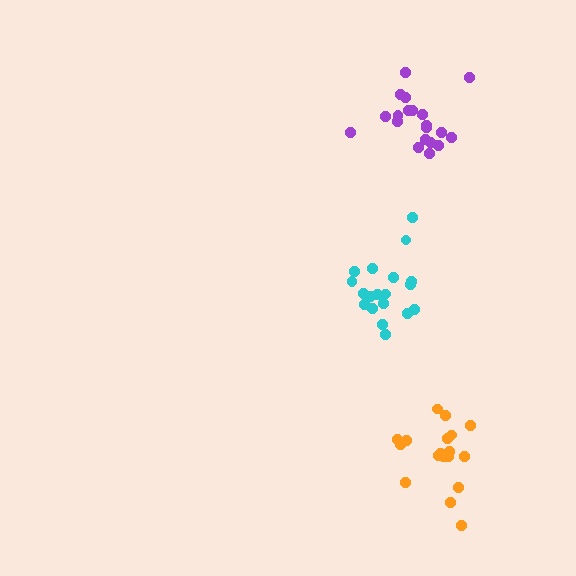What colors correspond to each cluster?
The clusters are colored: orange, cyan, purple.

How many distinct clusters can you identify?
There are 3 distinct clusters.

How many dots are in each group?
Group 1: 18 dots, Group 2: 19 dots, Group 3: 20 dots (57 total).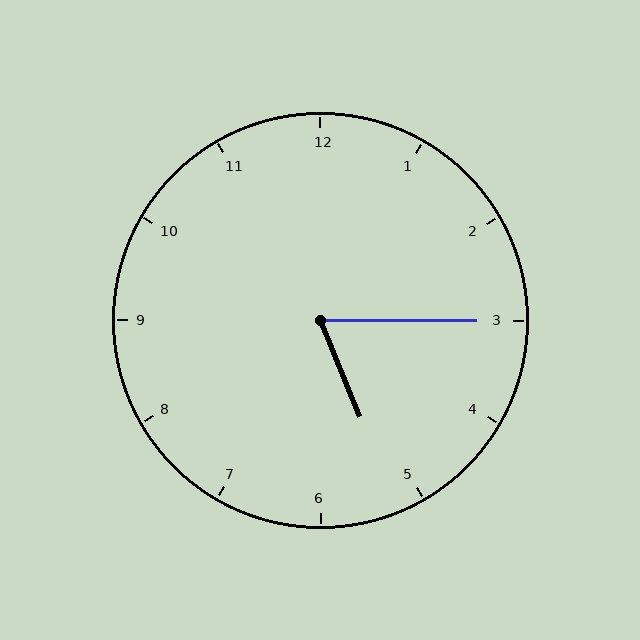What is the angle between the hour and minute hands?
Approximately 68 degrees.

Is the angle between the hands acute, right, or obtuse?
It is acute.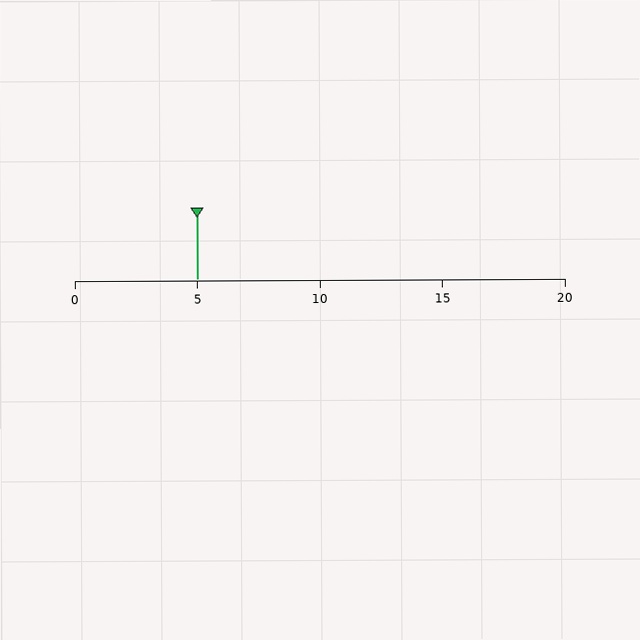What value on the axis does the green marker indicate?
The marker indicates approximately 5.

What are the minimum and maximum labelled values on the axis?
The axis runs from 0 to 20.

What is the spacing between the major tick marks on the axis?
The major ticks are spaced 5 apart.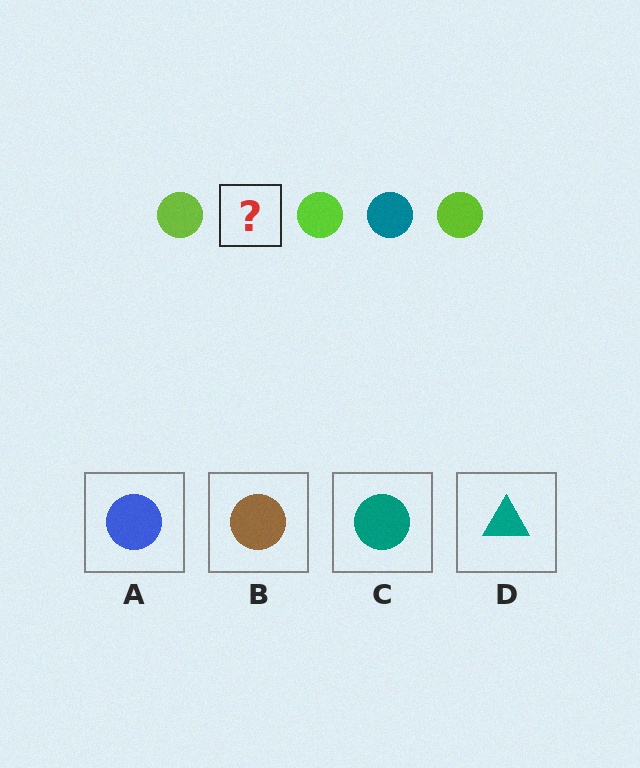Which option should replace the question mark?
Option C.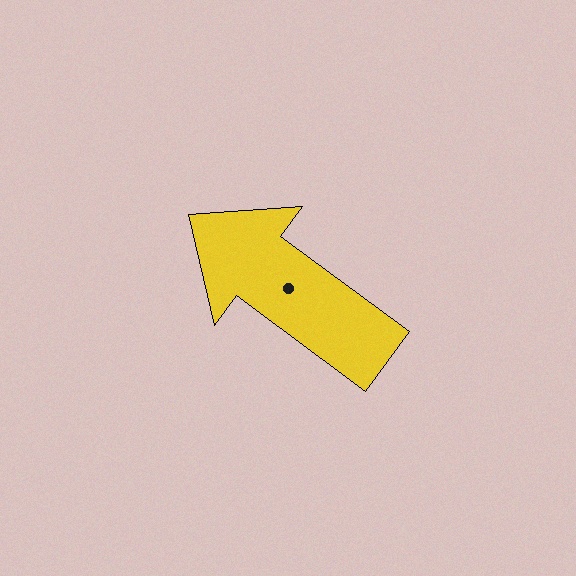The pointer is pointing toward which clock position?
Roughly 10 o'clock.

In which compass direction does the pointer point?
Northwest.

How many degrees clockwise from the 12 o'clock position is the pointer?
Approximately 306 degrees.